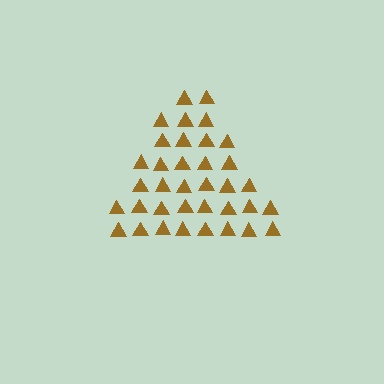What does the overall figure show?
The overall figure shows a triangle.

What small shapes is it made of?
It is made of small triangles.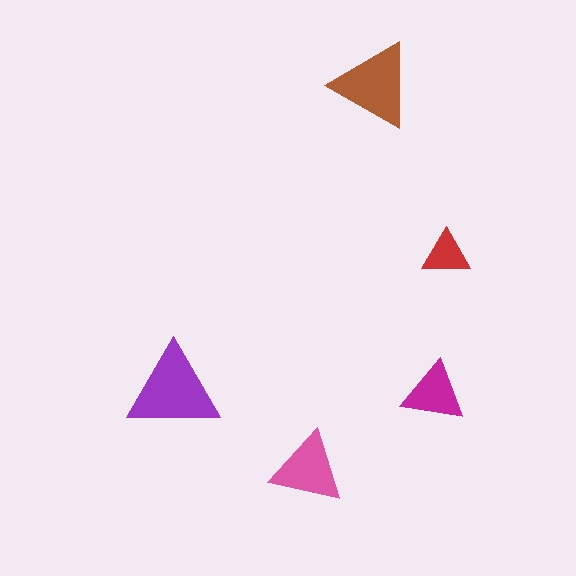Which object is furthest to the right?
The red triangle is rightmost.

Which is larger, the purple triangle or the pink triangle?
The purple one.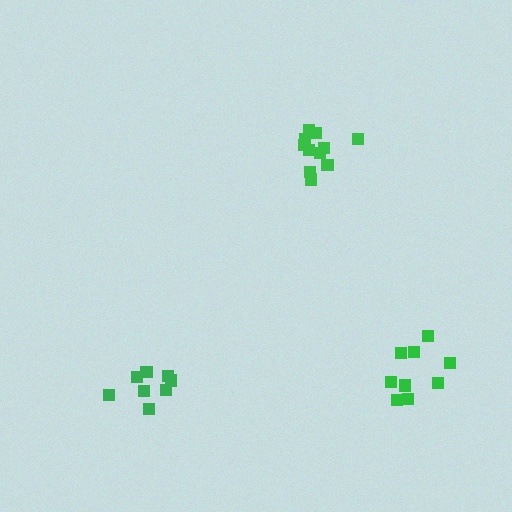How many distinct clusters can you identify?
There are 3 distinct clusters.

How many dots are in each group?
Group 1: 9 dots, Group 2: 12 dots, Group 3: 8 dots (29 total).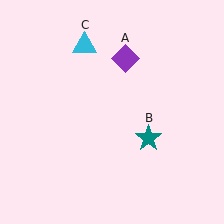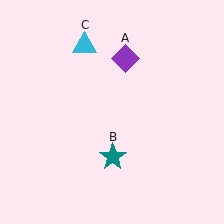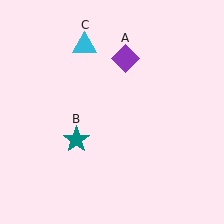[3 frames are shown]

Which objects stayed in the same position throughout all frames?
Purple diamond (object A) and cyan triangle (object C) remained stationary.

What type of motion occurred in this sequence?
The teal star (object B) rotated clockwise around the center of the scene.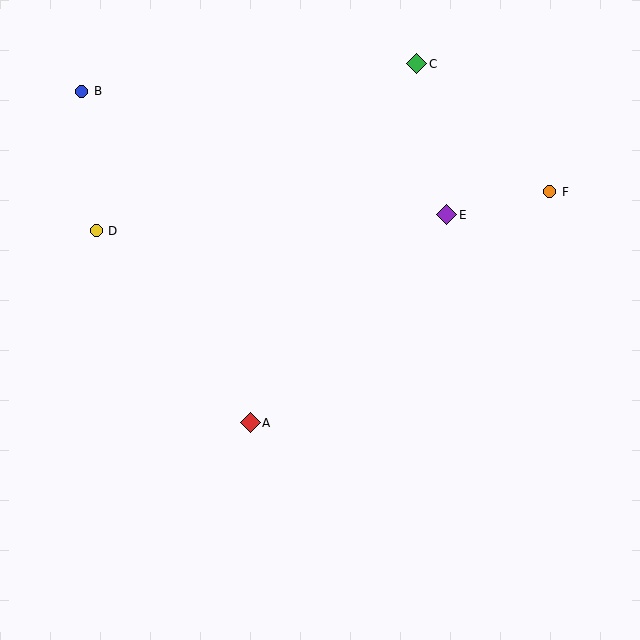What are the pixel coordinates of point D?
Point D is at (96, 231).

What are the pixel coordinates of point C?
Point C is at (417, 64).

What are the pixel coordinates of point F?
Point F is at (550, 192).